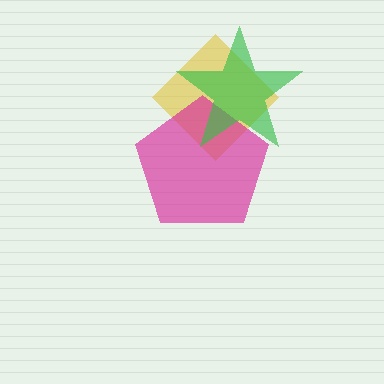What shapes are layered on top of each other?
The layered shapes are: a yellow diamond, a magenta pentagon, a green star.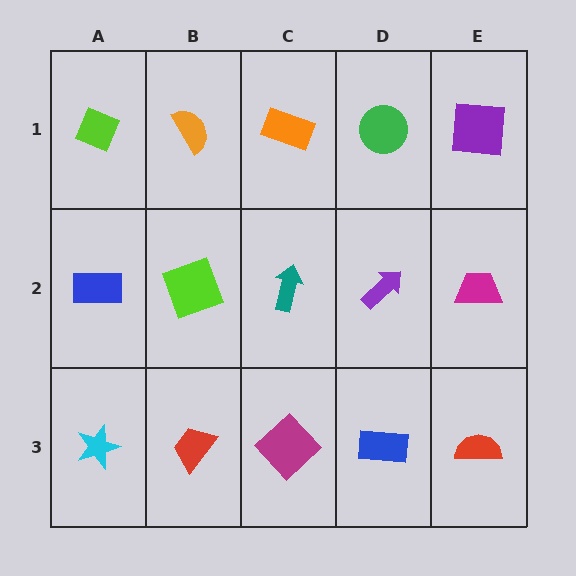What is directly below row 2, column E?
A red semicircle.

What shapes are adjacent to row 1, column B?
A lime square (row 2, column B), a lime diamond (row 1, column A), an orange rectangle (row 1, column C).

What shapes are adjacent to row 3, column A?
A blue rectangle (row 2, column A), a red trapezoid (row 3, column B).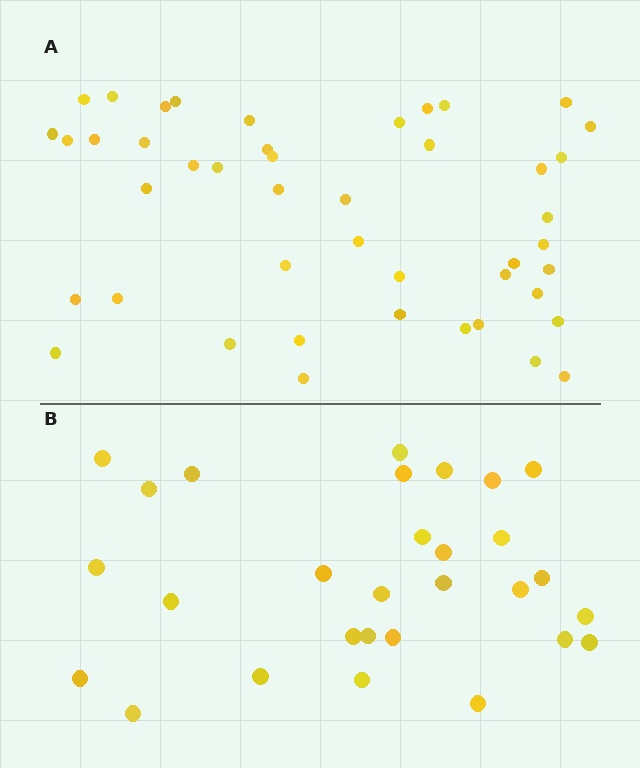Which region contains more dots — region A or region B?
Region A (the top region) has more dots.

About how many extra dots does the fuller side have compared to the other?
Region A has approximately 15 more dots than region B.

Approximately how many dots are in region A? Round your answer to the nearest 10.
About 40 dots. (The exact count is 45, which rounds to 40.)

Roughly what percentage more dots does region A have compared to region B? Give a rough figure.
About 55% more.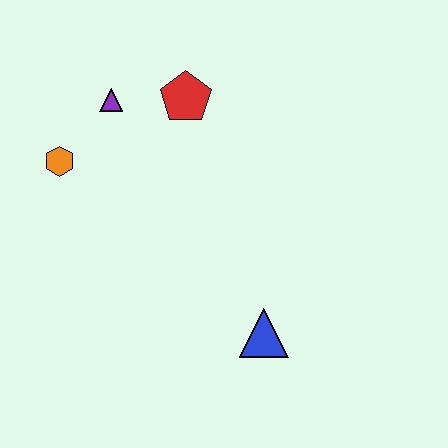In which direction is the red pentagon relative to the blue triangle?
The red pentagon is above the blue triangle.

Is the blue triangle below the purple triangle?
Yes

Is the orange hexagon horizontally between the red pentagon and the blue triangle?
No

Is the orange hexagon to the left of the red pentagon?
Yes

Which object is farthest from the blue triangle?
The purple triangle is farthest from the blue triangle.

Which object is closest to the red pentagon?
The purple triangle is closest to the red pentagon.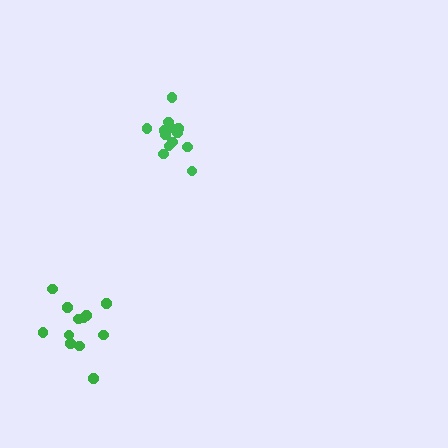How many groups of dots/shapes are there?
There are 2 groups.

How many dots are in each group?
Group 1: 12 dots, Group 2: 14 dots (26 total).